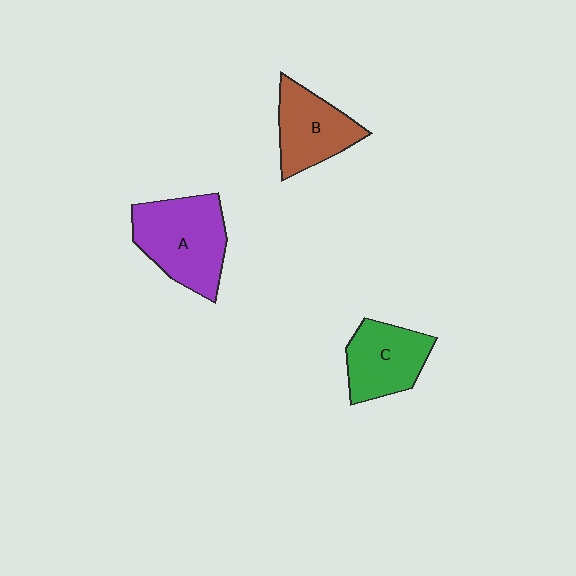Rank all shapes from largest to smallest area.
From largest to smallest: A (purple), C (green), B (brown).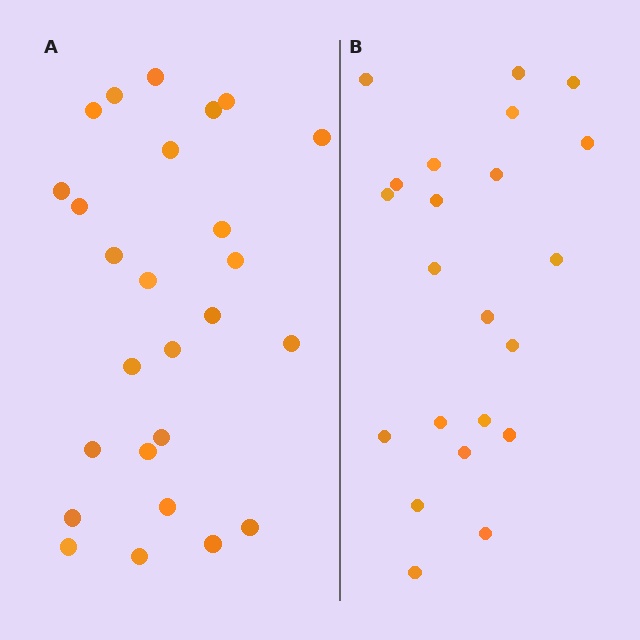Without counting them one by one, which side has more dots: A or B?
Region A (the left region) has more dots.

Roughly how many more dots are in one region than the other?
Region A has about 4 more dots than region B.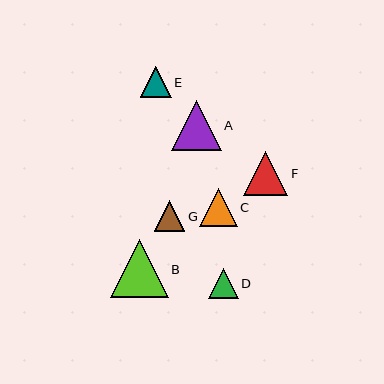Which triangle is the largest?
Triangle B is the largest with a size of approximately 58 pixels.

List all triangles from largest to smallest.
From largest to smallest: B, A, F, C, G, E, D.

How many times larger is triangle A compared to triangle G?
Triangle A is approximately 1.6 times the size of triangle G.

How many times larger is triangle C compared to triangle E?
Triangle C is approximately 1.2 times the size of triangle E.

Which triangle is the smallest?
Triangle D is the smallest with a size of approximately 29 pixels.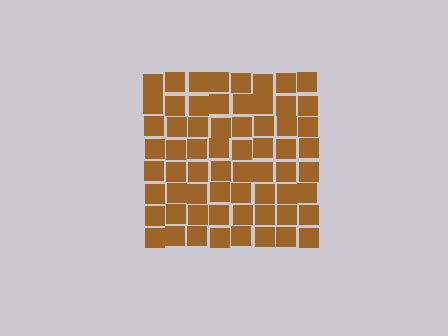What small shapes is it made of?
It is made of small squares.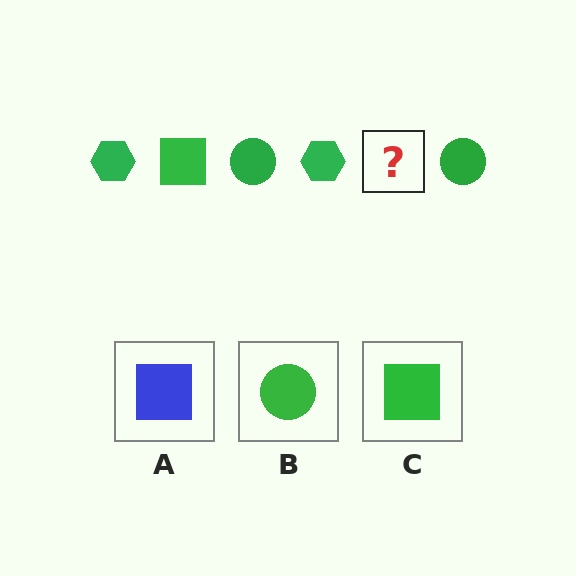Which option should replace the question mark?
Option C.